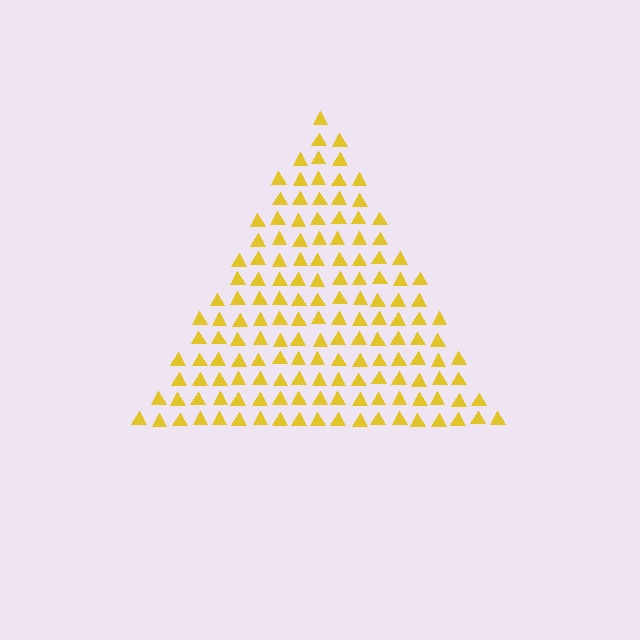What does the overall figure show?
The overall figure shows a triangle.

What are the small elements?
The small elements are triangles.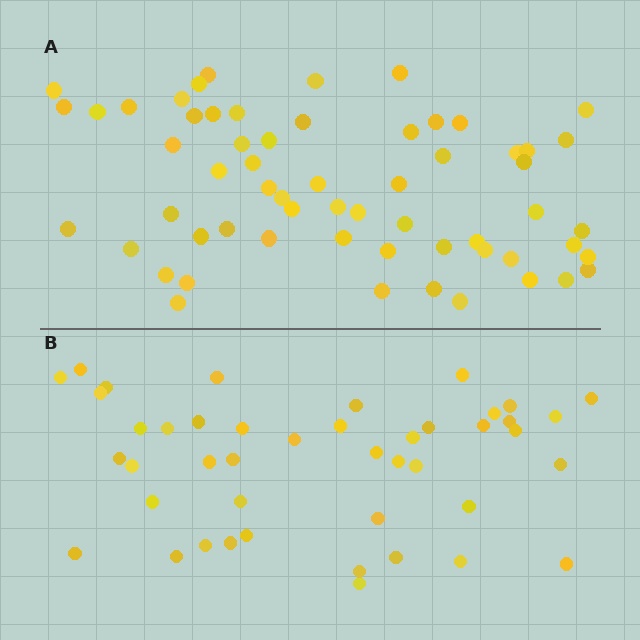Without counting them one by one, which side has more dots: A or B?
Region A (the top region) has more dots.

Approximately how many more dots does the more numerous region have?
Region A has approximately 15 more dots than region B.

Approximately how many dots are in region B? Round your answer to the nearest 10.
About 40 dots. (The exact count is 44, which rounds to 40.)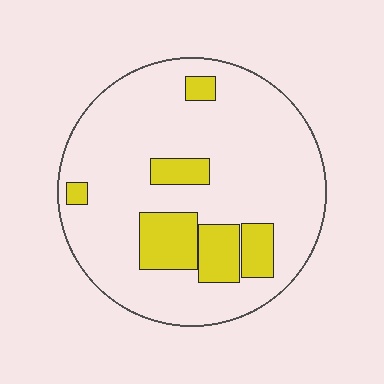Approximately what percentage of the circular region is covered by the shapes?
Approximately 20%.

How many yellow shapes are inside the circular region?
6.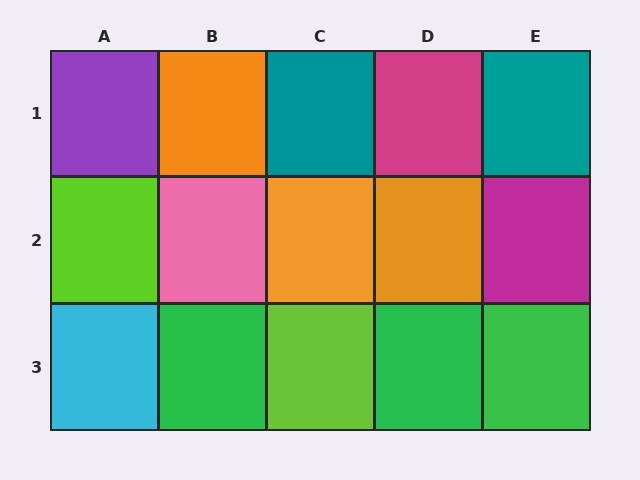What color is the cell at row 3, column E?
Green.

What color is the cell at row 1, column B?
Orange.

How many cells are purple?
1 cell is purple.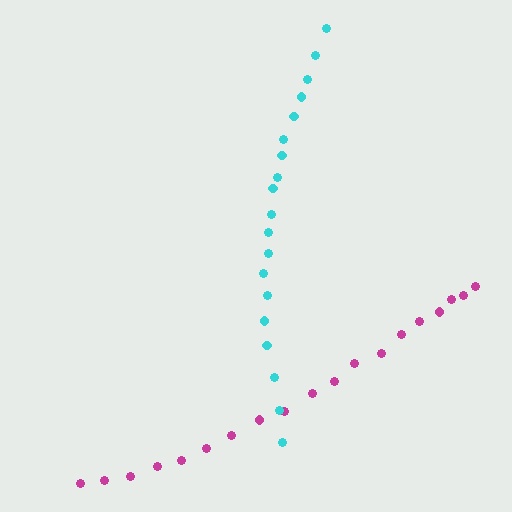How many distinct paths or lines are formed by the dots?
There are 2 distinct paths.